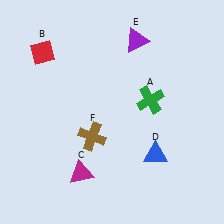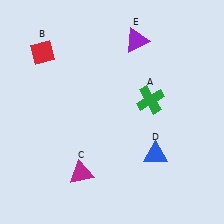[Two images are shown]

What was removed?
The brown cross (F) was removed in Image 2.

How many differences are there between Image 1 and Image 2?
There is 1 difference between the two images.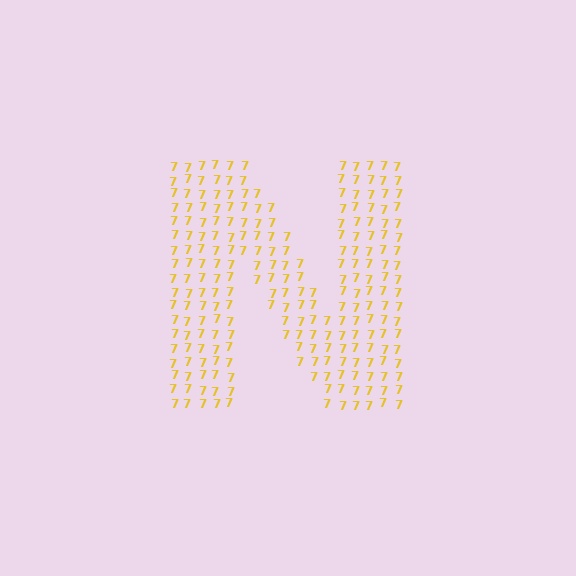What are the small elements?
The small elements are digit 7's.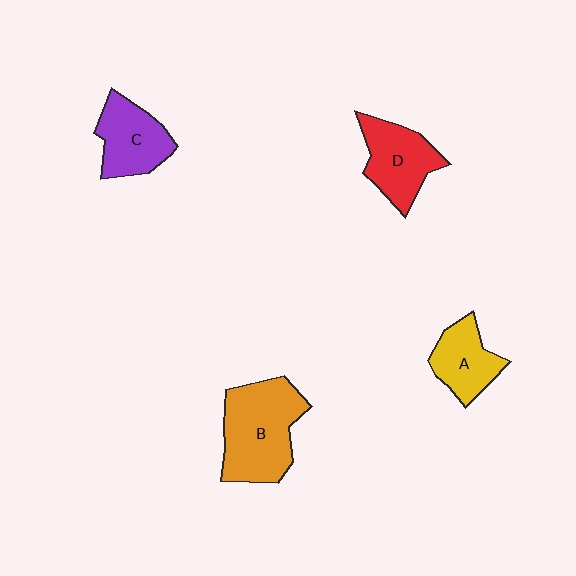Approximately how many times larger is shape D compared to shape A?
Approximately 1.2 times.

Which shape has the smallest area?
Shape A (yellow).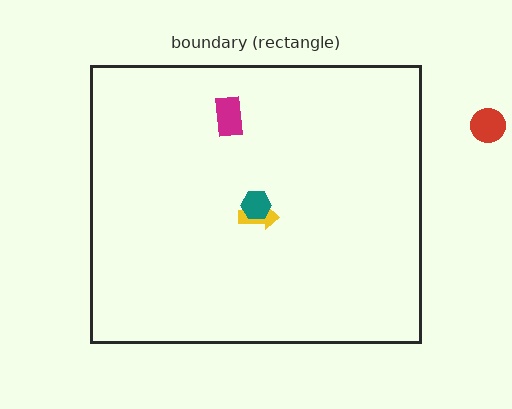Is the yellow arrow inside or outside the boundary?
Inside.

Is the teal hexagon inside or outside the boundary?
Inside.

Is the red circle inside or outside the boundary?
Outside.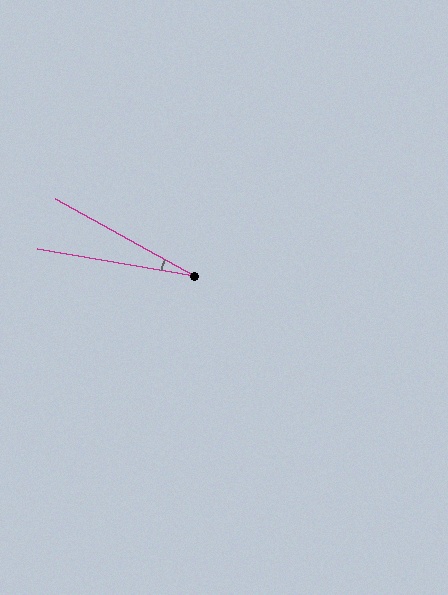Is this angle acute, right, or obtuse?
It is acute.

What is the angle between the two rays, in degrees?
Approximately 19 degrees.